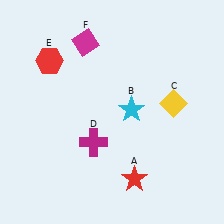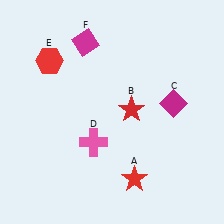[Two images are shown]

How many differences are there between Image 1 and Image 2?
There are 3 differences between the two images.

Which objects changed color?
B changed from cyan to red. C changed from yellow to magenta. D changed from magenta to pink.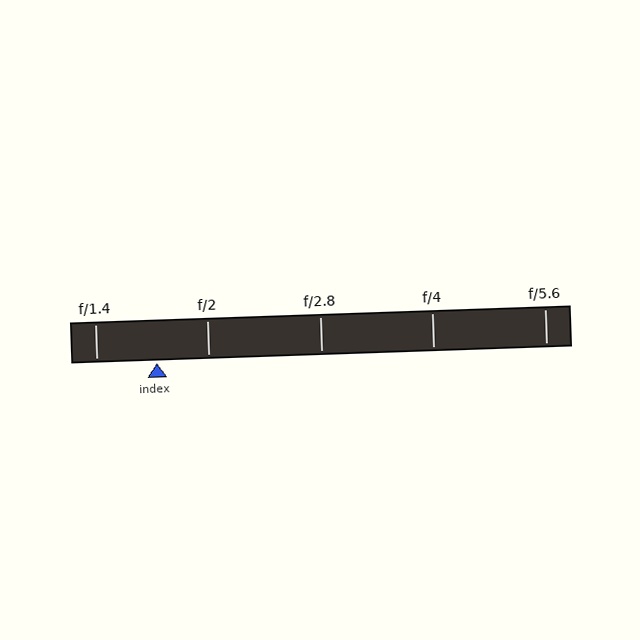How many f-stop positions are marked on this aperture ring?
There are 5 f-stop positions marked.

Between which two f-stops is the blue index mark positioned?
The index mark is between f/1.4 and f/2.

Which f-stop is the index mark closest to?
The index mark is closest to f/2.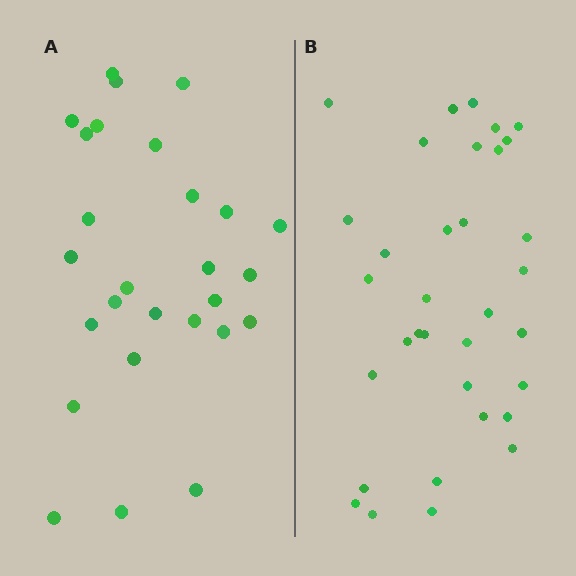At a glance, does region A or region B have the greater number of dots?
Region B (the right region) has more dots.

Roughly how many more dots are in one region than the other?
Region B has roughly 8 or so more dots than region A.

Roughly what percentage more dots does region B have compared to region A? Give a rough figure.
About 25% more.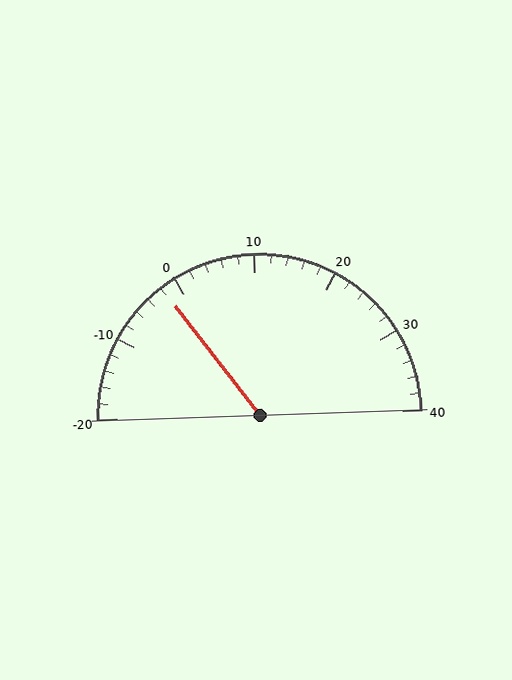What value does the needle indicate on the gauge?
The needle indicates approximately -2.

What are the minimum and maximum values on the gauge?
The gauge ranges from -20 to 40.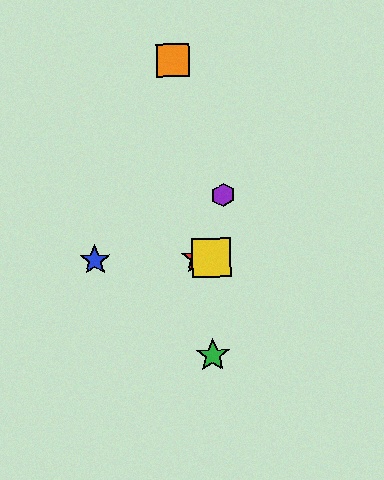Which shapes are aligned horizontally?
The red star, the blue star, the yellow square are aligned horizontally.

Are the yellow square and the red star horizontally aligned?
Yes, both are at y≈258.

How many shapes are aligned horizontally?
3 shapes (the red star, the blue star, the yellow square) are aligned horizontally.